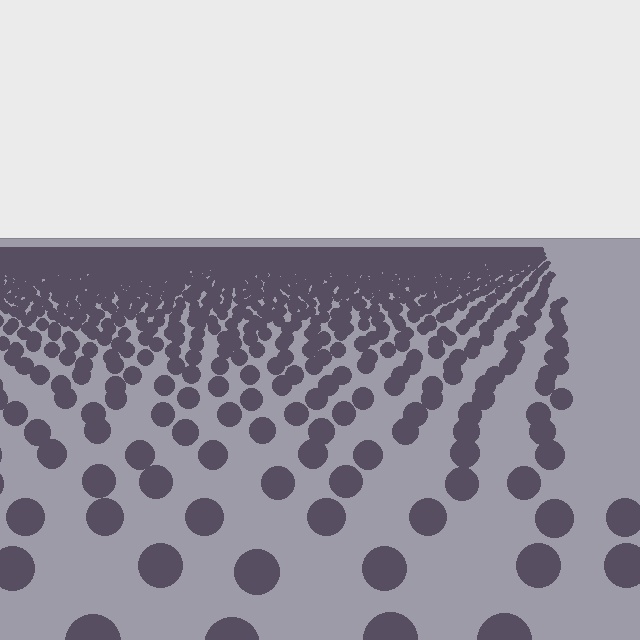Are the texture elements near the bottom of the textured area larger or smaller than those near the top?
Larger. Near the bottom, elements are closer to the viewer and appear at a bigger on-screen size.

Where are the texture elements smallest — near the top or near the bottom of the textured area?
Near the top.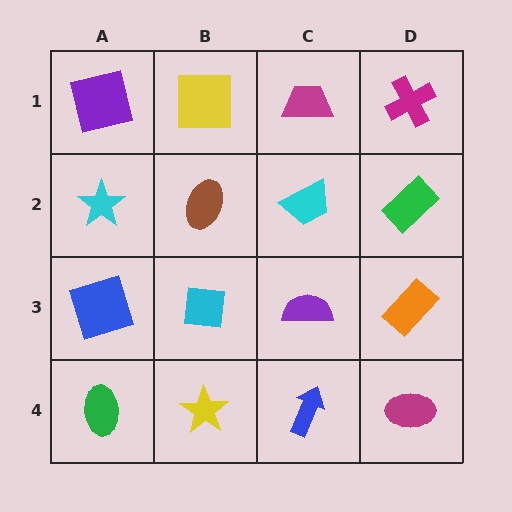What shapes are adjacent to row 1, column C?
A cyan trapezoid (row 2, column C), a yellow square (row 1, column B), a magenta cross (row 1, column D).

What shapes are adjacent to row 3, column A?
A cyan star (row 2, column A), a green ellipse (row 4, column A), a cyan square (row 3, column B).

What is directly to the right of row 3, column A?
A cyan square.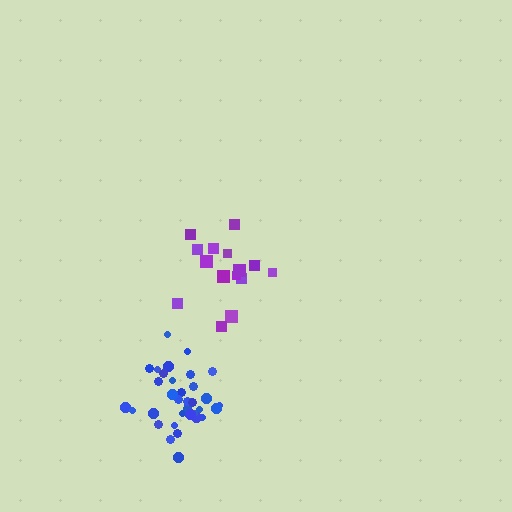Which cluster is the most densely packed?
Blue.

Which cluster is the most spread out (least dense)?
Purple.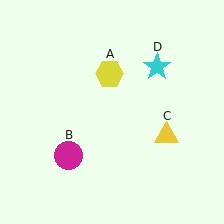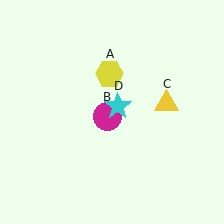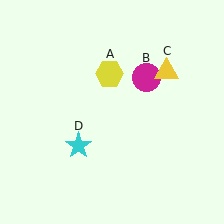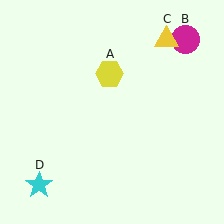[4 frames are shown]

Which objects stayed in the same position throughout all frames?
Yellow hexagon (object A) remained stationary.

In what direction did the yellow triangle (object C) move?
The yellow triangle (object C) moved up.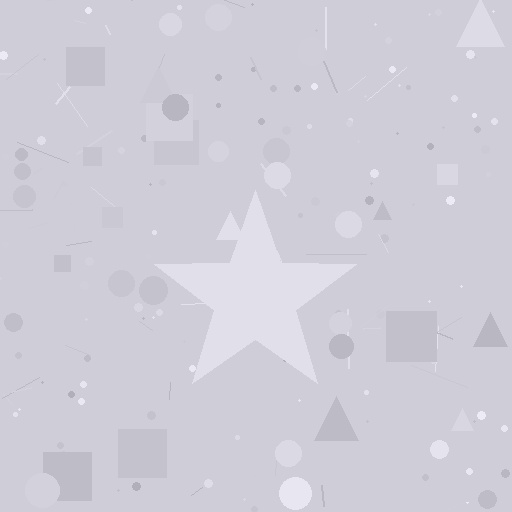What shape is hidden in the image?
A star is hidden in the image.